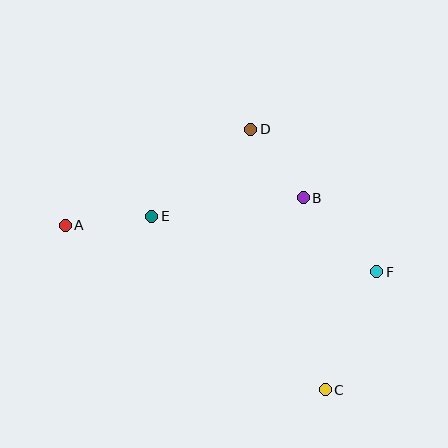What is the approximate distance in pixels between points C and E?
The distance between C and E is approximately 245 pixels.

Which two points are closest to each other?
Points B and D are closest to each other.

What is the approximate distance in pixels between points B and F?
The distance between B and F is approximately 104 pixels.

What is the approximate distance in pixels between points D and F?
The distance between D and F is approximately 190 pixels.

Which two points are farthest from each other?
Points A and F are farthest from each other.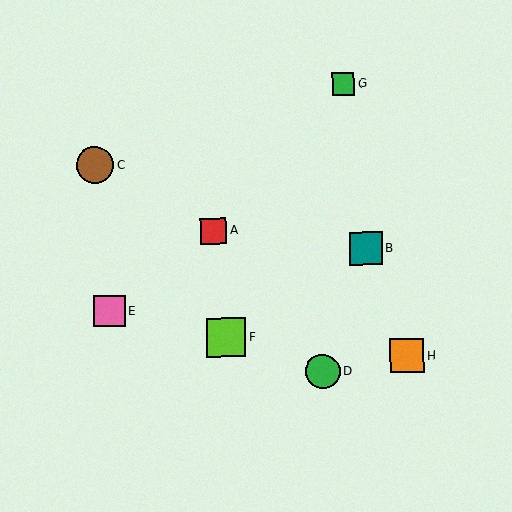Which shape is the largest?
The lime square (labeled F) is the largest.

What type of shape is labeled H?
Shape H is an orange square.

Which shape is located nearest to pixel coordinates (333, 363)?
The green circle (labeled D) at (323, 371) is nearest to that location.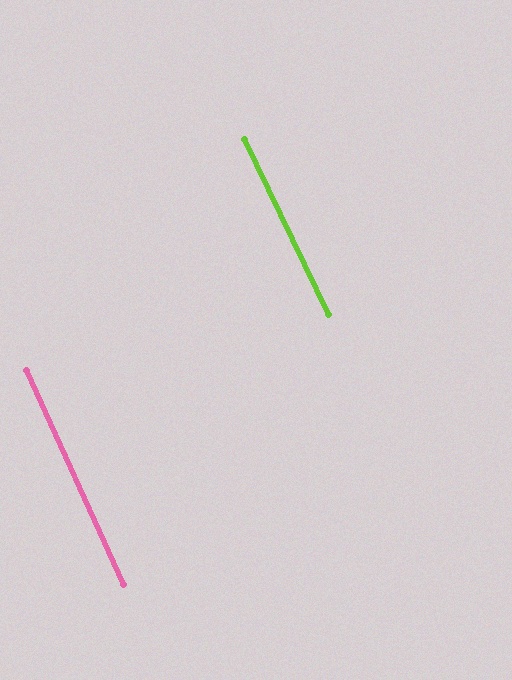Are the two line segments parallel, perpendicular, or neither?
Parallel — their directions differ by only 1.1°.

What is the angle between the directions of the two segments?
Approximately 1 degree.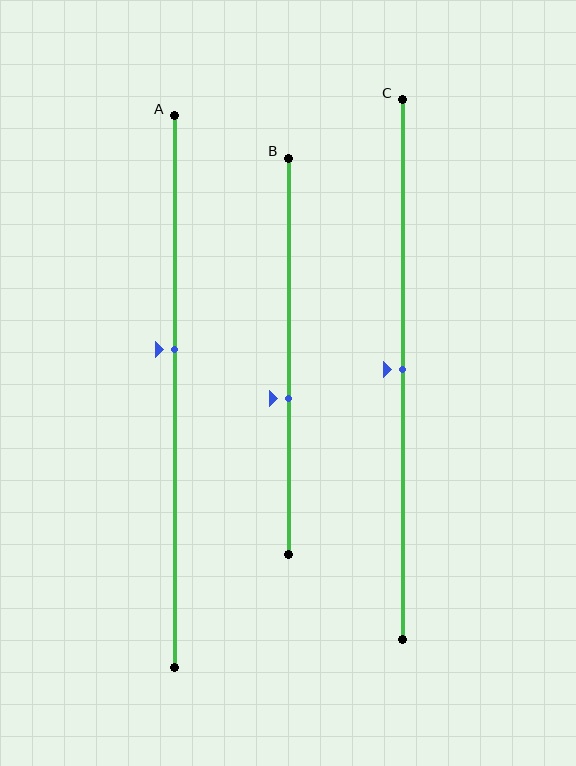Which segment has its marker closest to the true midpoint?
Segment C has its marker closest to the true midpoint.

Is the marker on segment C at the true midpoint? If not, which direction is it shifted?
Yes, the marker on segment C is at the true midpoint.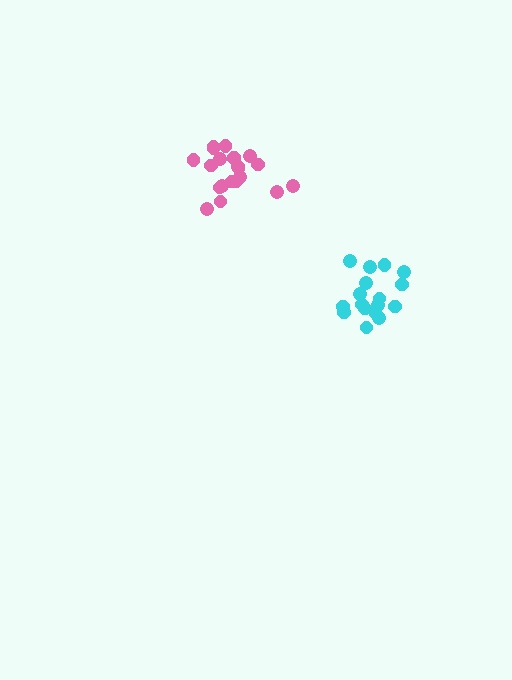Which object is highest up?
The pink cluster is topmost.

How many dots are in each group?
Group 1: 21 dots, Group 2: 17 dots (38 total).